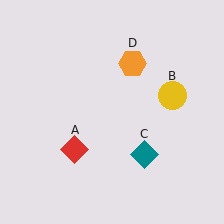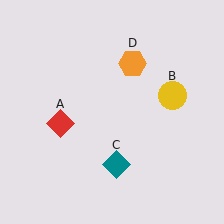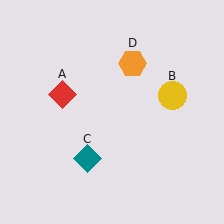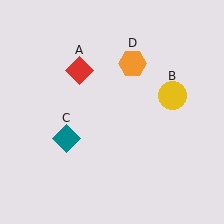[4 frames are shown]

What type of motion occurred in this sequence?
The red diamond (object A), teal diamond (object C) rotated clockwise around the center of the scene.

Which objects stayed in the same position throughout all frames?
Yellow circle (object B) and orange hexagon (object D) remained stationary.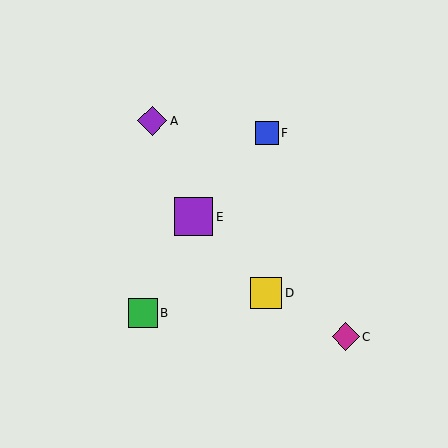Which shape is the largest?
The purple square (labeled E) is the largest.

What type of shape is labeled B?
Shape B is a green square.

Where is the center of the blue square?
The center of the blue square is at (267, 133).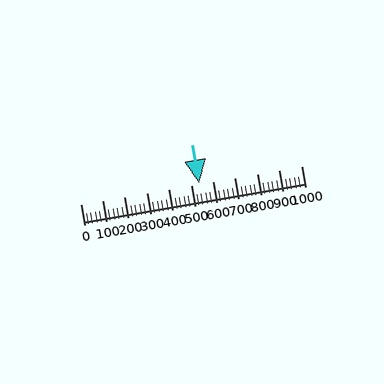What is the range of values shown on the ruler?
The ruler shows values from 0 to 1000.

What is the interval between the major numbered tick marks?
The major tick marks are spaced 100 units apart.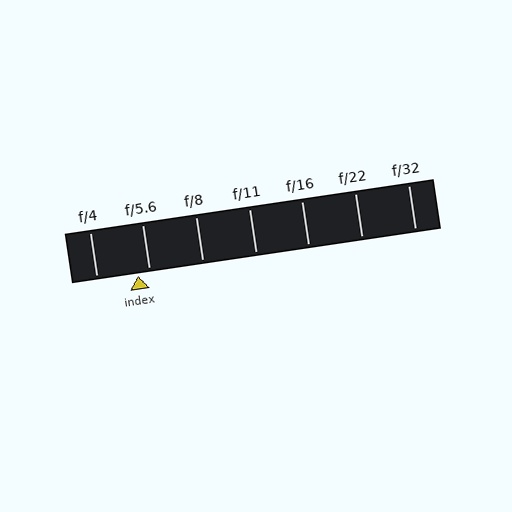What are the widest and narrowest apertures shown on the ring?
The widest aperture shown is f/4 and the narrowest is f/32.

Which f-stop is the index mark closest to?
The index mark is closest to f/5.6.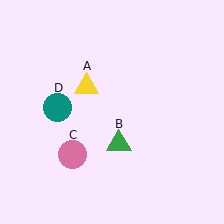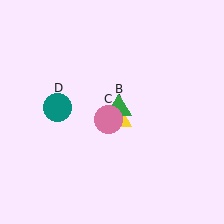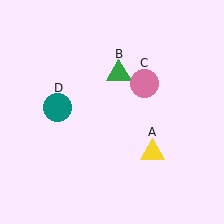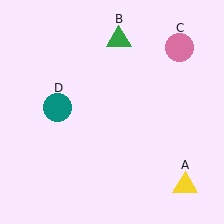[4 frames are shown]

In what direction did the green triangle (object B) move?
The green triangle (object B) moved up.